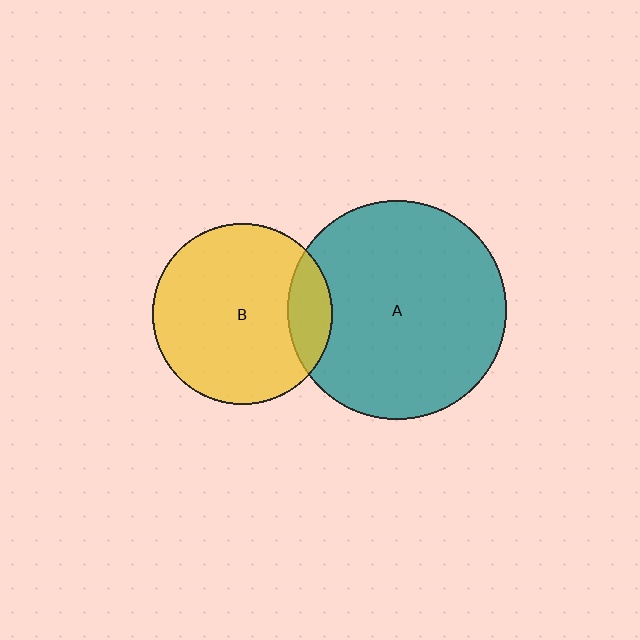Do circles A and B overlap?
Yes.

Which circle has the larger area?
Circle A (teal).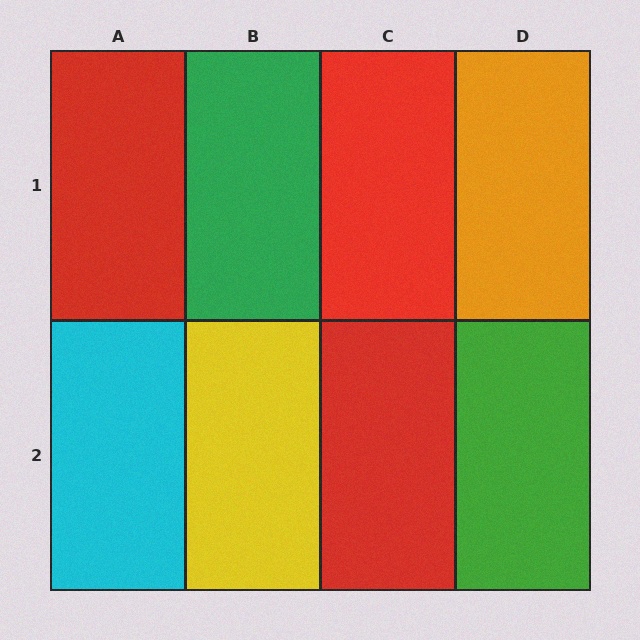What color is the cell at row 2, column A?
Cyan.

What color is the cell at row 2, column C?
Red.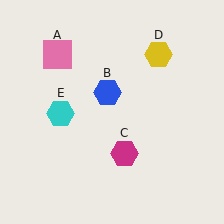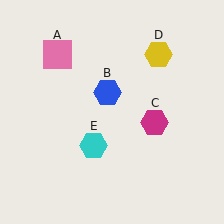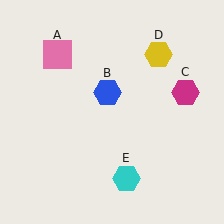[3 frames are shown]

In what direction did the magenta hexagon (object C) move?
The magenta hexagon (object C) moved up and to the right.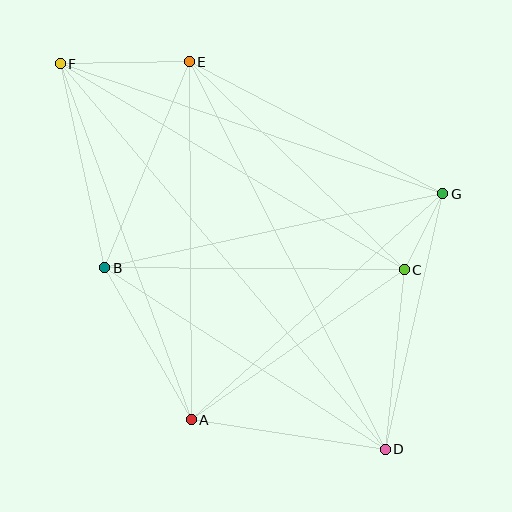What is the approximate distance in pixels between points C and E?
The distance between C and E is approximately 299 pixels.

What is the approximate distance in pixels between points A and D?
The distance between A and D is approximately 196 pixels.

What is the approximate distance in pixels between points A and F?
The distance between A and F is approximately 380 pixels.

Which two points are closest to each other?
Points C and G are closest to each other.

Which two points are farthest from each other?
Points D and F are farthest from each other.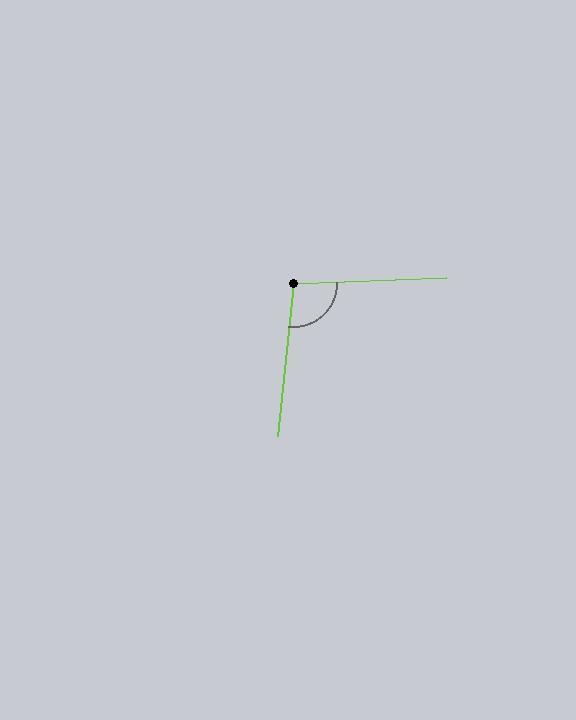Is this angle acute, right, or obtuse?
It is obtuse.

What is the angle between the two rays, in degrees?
Approximately 98 degrees.